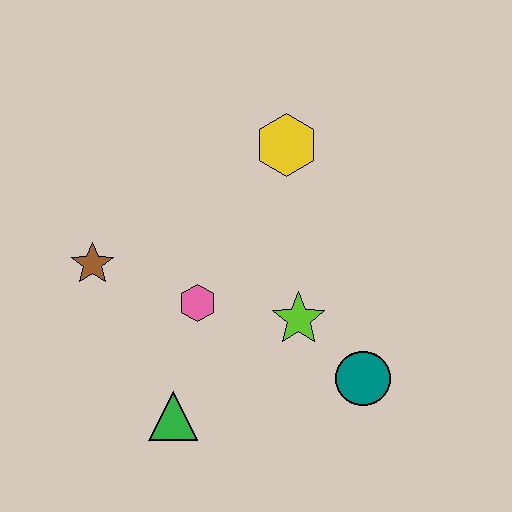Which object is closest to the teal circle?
The lime star is closest to the teal circle.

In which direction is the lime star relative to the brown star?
The lime star is to the right of the brown star.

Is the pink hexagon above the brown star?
No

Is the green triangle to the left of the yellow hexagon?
Yes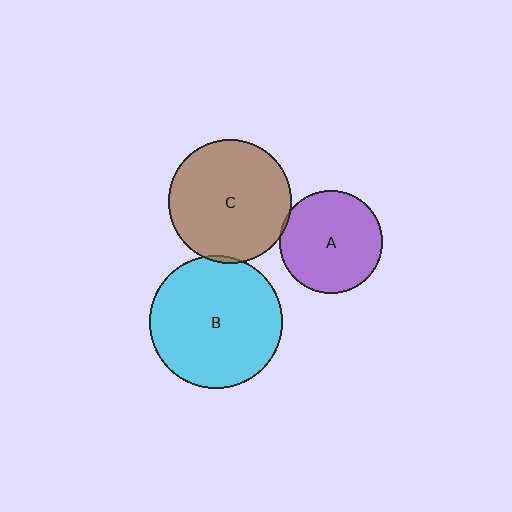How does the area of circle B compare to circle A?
Approximately 1.7 times.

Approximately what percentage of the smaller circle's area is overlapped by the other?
Approximately 5%.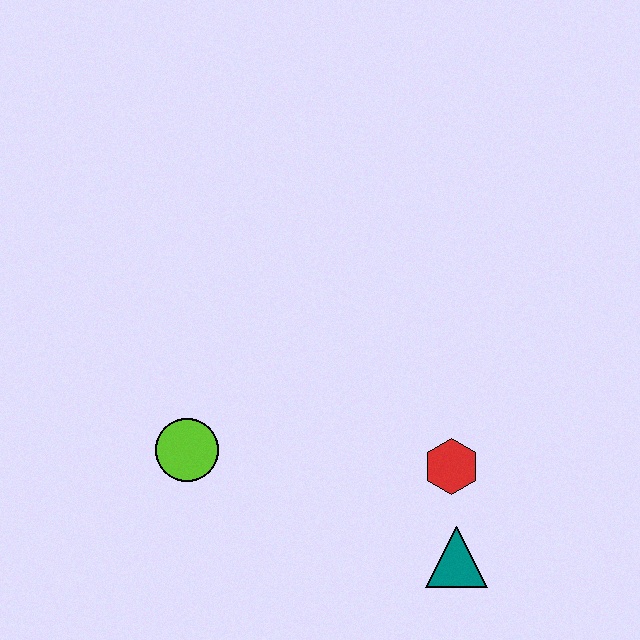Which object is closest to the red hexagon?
The teal triangle is closest to the red hexagon.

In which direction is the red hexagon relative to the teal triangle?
The red hexagon is above the teal triangle.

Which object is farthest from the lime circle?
The teal triangle is farthest from the lime circle.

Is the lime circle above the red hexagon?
Yes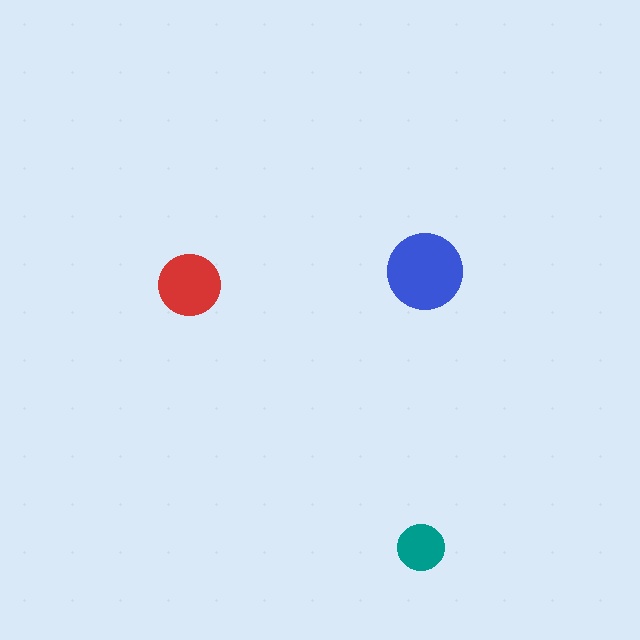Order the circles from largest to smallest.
the blue one, the red one, the teal one.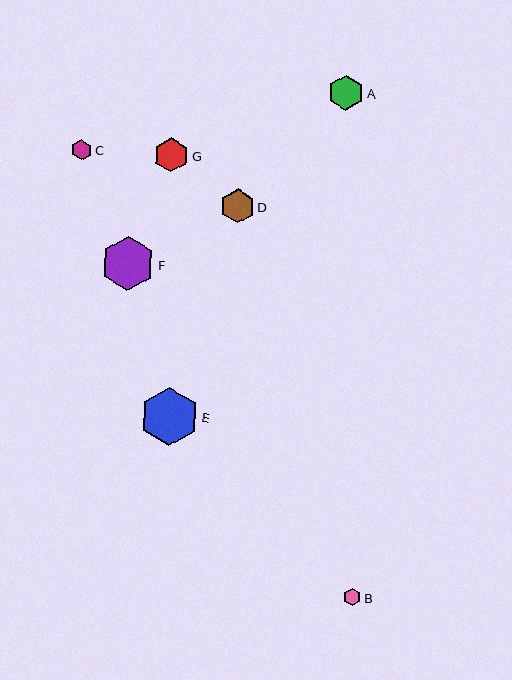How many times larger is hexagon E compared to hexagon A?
Hexagon E is approximately 1.6 times the size of hexagon A.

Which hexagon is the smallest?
Hexagon B is the smallest with a size of approximately 17 pixels.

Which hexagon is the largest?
Hexagon E is the largest with a size of approximately 58 pixels.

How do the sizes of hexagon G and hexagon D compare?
Hexagon G and hexagon D are approximately the same size.